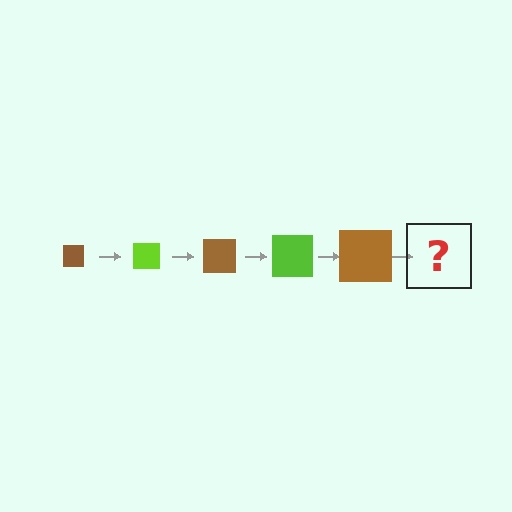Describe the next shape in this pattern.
It should be a lime square, larger than the previous one.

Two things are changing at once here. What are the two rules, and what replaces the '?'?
The two rules are that the square grows larger each step and the color cycles through brown and lime. The '?' should be a lime square, larger than the previous one.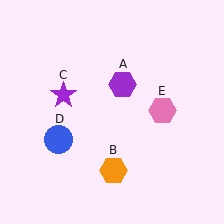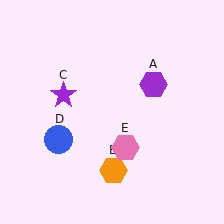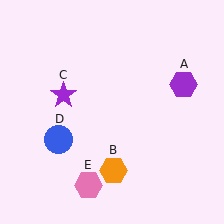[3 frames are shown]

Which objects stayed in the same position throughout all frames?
Orange hexagon (object B) and purple star (object C) and blue circle (object D) remained stationary.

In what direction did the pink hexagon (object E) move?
The pink hexagon (object E) moved down and to the left.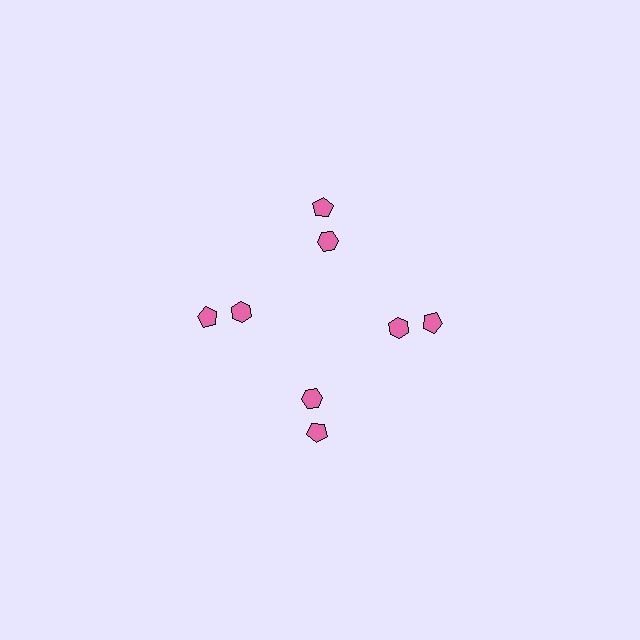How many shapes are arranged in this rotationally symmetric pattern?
There are 8 shapes, arranged in 4 groups of 2.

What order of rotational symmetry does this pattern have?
This pattern has 4-fold rotational symmetry.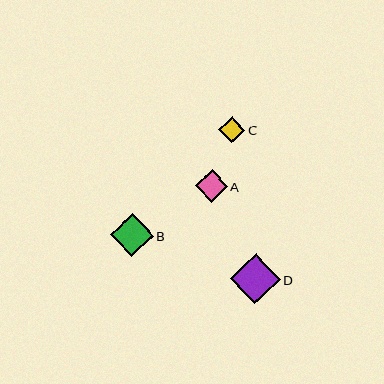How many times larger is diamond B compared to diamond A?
Diamond B is approximately 1.3 times the size of diamond A.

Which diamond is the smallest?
Diamond C is the smallest with a size of approximately 26 pixels.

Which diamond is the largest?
Diamond D is the largest with a size of approximately 50 pixels.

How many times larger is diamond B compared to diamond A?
Diamond B is approximately 1.3 times the size of diamond A.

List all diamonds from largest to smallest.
From largest to smallest: D, B, A, C.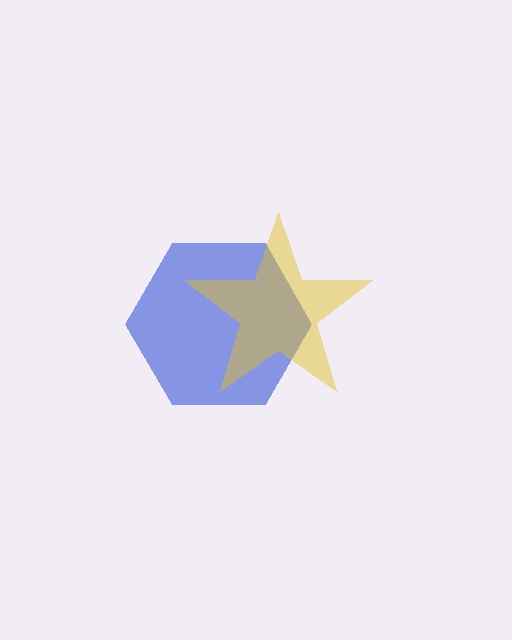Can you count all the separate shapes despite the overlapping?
Yes, there are 2 separate shapes.